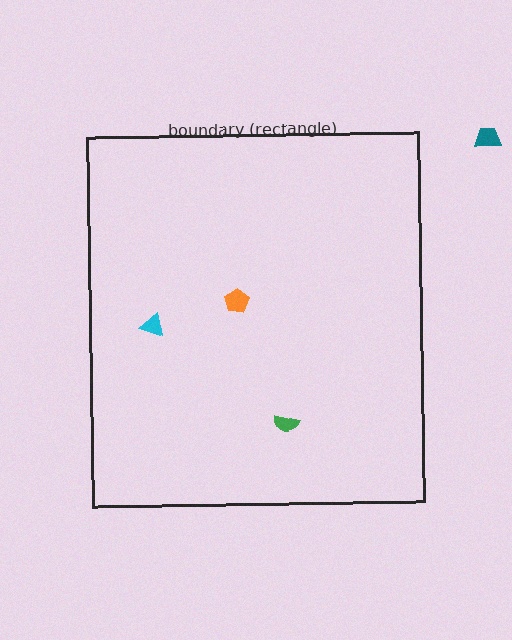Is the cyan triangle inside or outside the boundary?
Inside.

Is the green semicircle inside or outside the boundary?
Inside.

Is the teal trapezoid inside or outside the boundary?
Outside.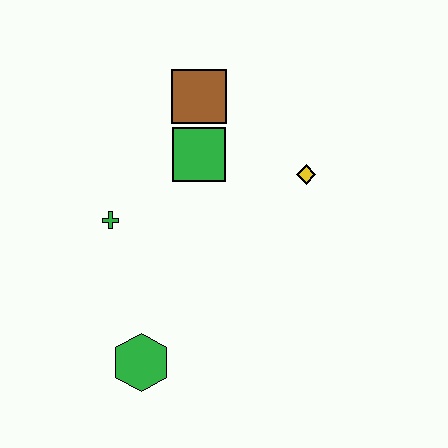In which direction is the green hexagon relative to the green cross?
The green hexagon is below the green cross.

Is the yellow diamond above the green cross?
Yes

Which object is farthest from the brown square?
The green hexagon is farthest from the brown square.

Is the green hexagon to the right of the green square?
No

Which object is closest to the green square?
The brown square is closest to the green square.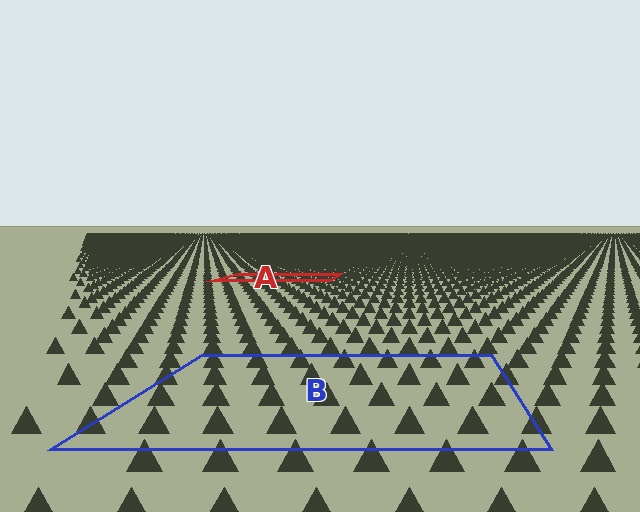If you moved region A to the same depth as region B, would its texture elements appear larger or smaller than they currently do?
They would appear larger. At a closer depth, the same texture elements are projected at a bigger on-screen size.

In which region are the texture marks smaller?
The texture marks are smaller in region A, because it is farther away.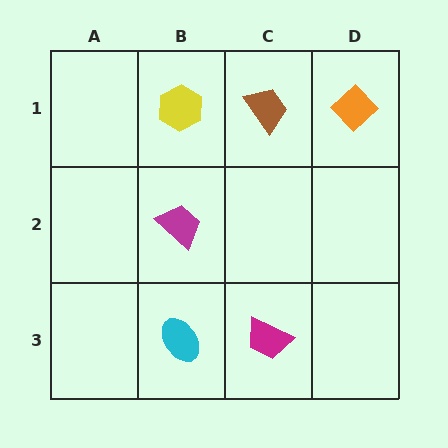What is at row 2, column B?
A magenta trapezoid.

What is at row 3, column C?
A magenta trapezoid.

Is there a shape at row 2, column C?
No, that cell is empty.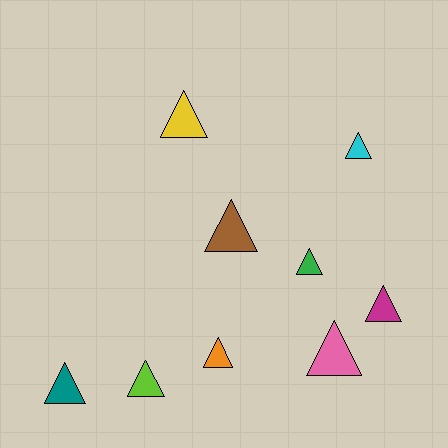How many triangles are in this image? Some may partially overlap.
There are 9 triangles.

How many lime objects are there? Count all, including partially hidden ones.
There is 1 lime object.